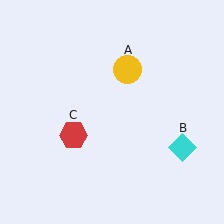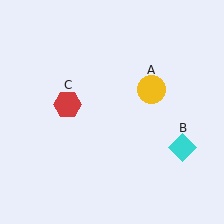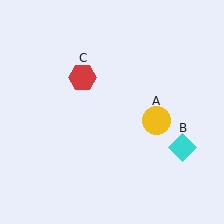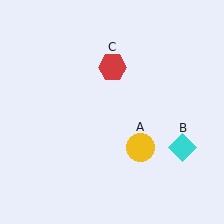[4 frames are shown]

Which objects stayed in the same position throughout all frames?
Cyan diamond (object B) remained stationary.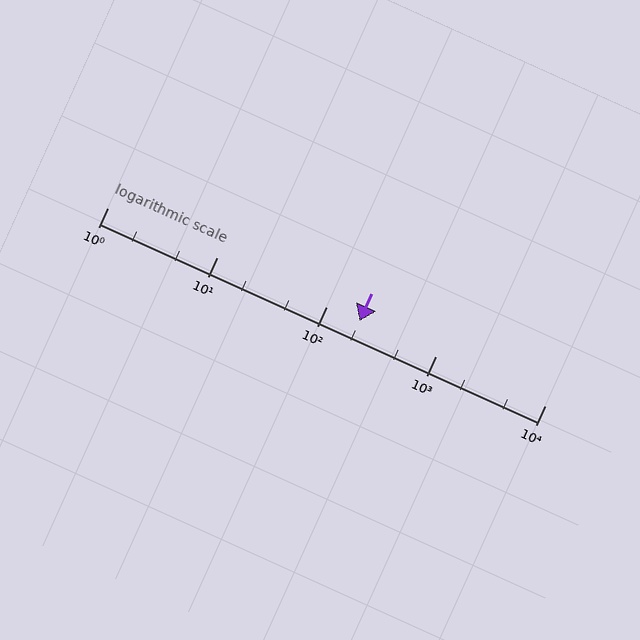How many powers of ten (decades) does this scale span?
The scale spans 4 decades, from 1 to 10000.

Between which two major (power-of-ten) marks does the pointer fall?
The pointer is between 100 and 1000.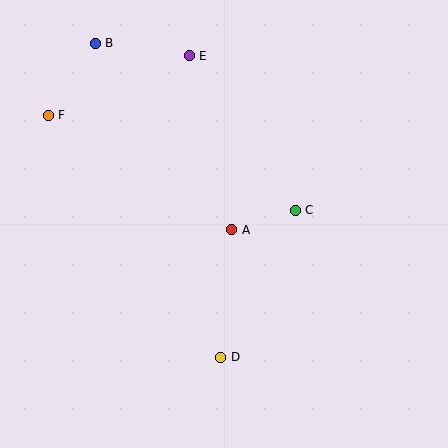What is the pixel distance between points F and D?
The distance between F and D is 297 pixels.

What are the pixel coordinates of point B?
Point B is at (95, 43).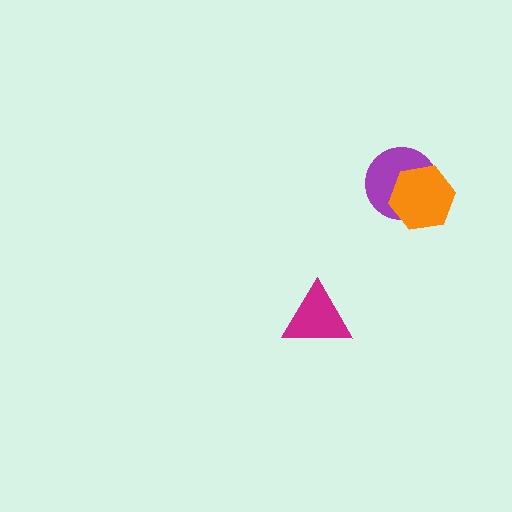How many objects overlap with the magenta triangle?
0 objects overlap with the magenta triangle.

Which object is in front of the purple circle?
The orange hexagon is in front of the purple circle.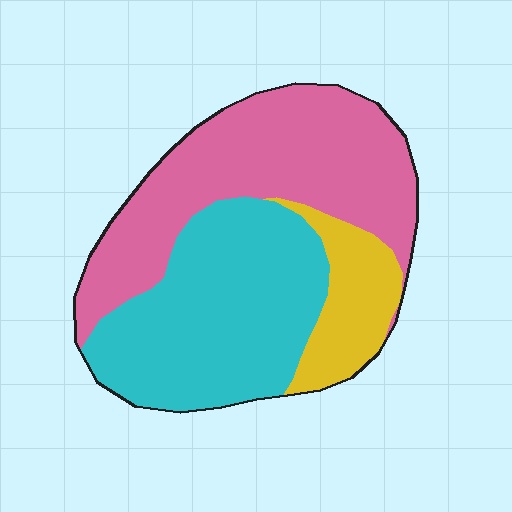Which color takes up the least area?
Yellow, at roughly 15%.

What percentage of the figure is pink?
Pink covers around 45% of the figure.